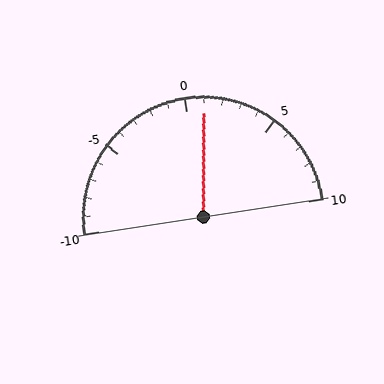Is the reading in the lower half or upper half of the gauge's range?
The reading is in the upper half of the range (-10 to 10).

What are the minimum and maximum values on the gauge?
The gauge ranges from -10 to 10.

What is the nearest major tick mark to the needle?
The nearest major tick mark is 0.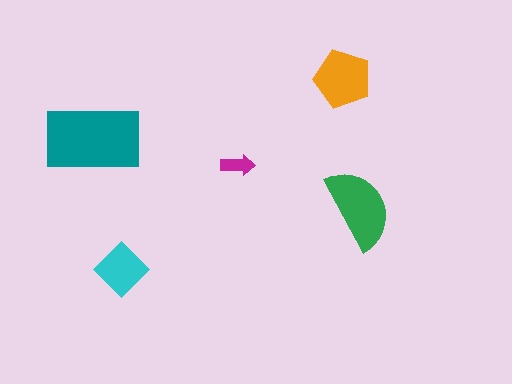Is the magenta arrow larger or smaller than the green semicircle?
Smaller.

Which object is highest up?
The orange pentagon is topmost.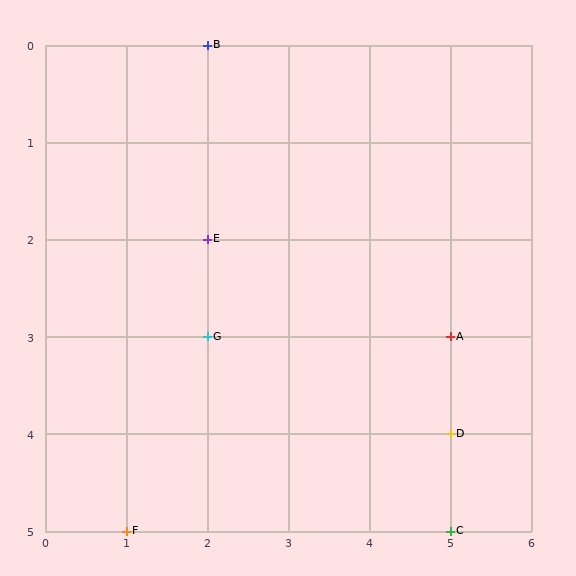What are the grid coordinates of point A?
Point A is at grid coordinates (5, 3).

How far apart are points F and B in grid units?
Points F and B are 1 column and 5 rows apart (about 5.1 grid units diagonally).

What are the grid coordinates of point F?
Point F is at grid coordinates (1, 5).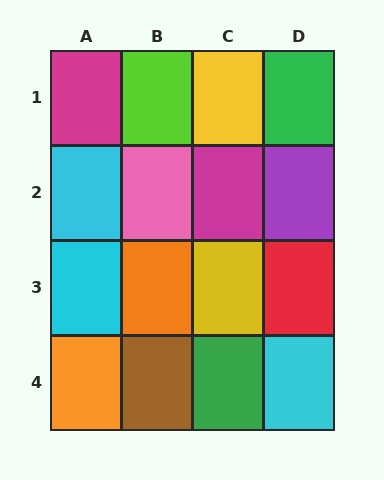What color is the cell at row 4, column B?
Brown.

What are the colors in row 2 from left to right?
Cyan, pink, magenta, purple.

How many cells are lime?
1 cell is lime.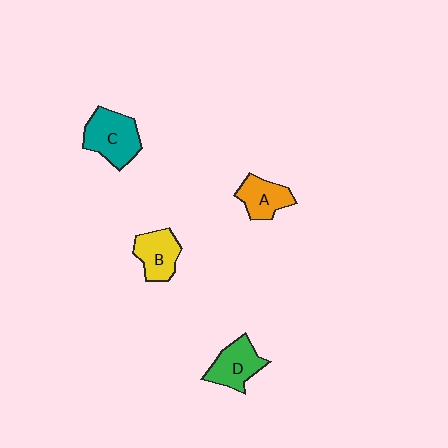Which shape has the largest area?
Shape C (teal).